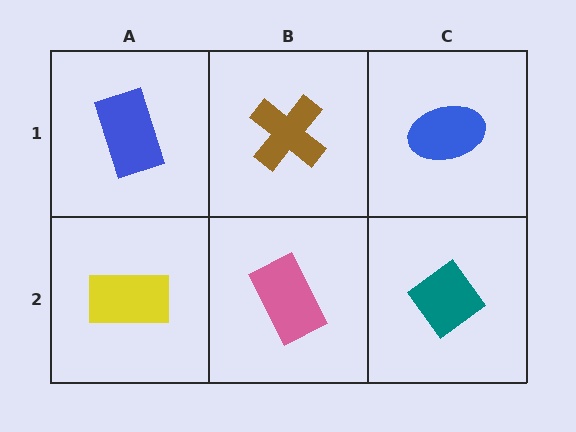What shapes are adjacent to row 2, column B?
A brown cross (row 1, column B), a yellow rectangle (row 2, column A), a teal diamond (row 2, column C).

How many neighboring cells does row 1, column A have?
2.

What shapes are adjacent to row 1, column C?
A teal diamond (row 2, column C), a brown cross (row 1, column B).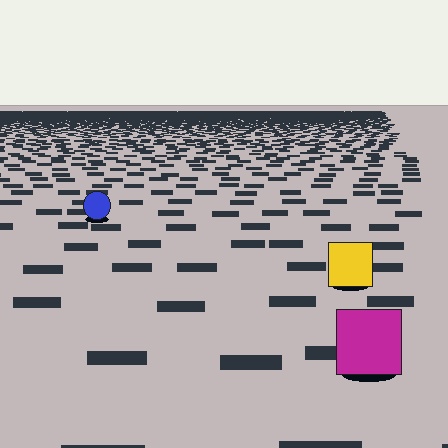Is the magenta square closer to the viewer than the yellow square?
Yes. The magenta square is closer — you can tell from the texture gradient: the ground texture is coarser near it.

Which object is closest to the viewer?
The magenta square is closest. The texture marks near it are larger and more spread out.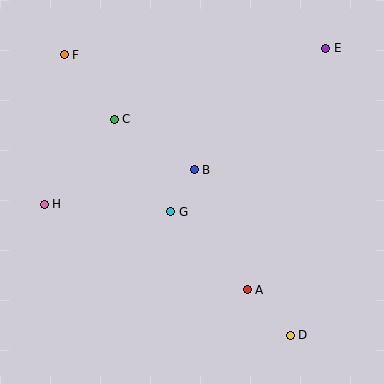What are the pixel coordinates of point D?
Point D is at (290, 335).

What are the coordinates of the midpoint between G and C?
The midpoint between G and C is at (142, 165).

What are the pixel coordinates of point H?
Point H is at (44, 204).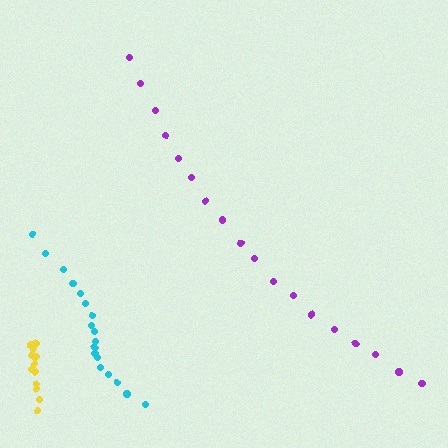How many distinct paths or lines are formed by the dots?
There are 3 distinct paths.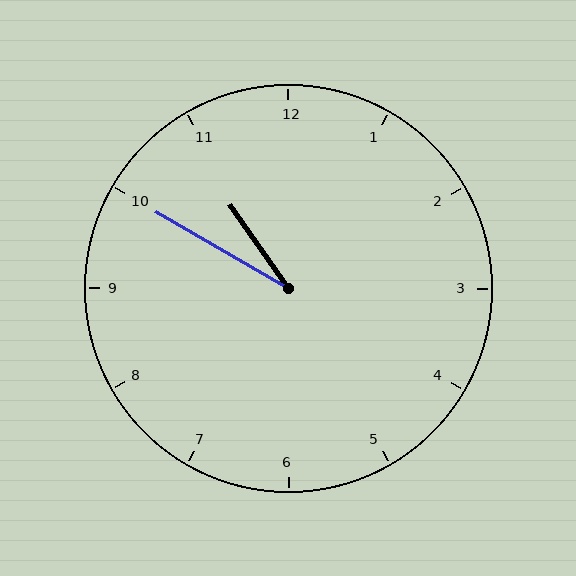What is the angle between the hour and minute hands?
Approximately 25 degrees.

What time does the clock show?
10:50.